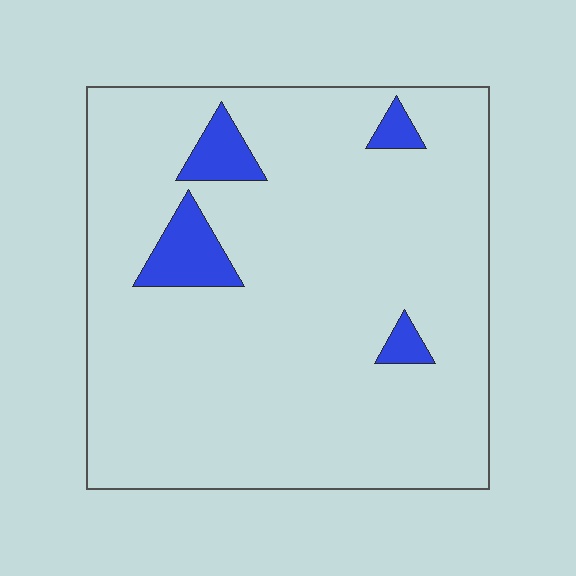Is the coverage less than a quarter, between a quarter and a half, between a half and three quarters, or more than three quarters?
Less than a quarter.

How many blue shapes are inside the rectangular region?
4.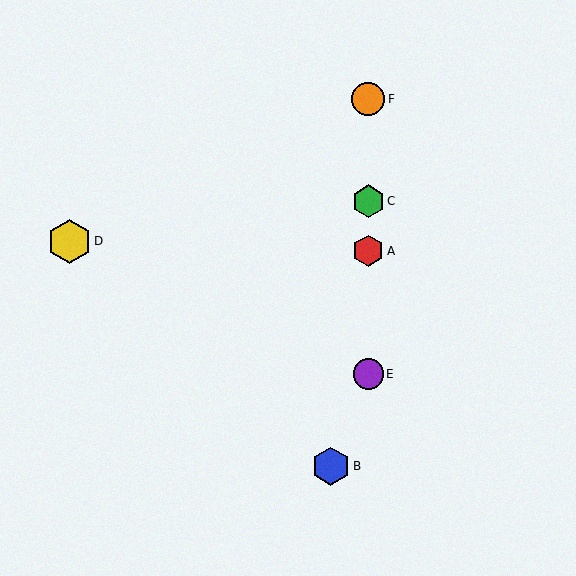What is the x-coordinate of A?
Object A is at x≈368.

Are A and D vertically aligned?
No, A is at x≈368 and D is at x≈69.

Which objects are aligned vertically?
Objects A, C, E, F are aligned vertically.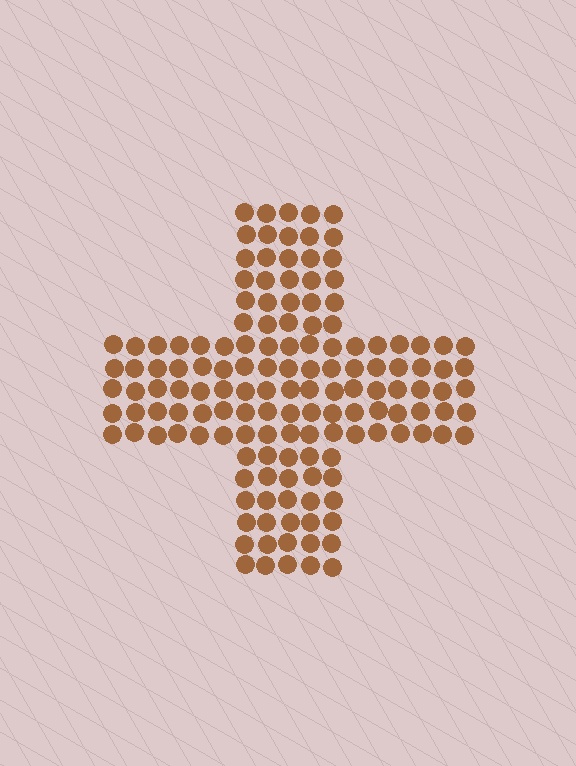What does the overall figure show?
The overall figure shows a cross.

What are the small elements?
The small elements are circles.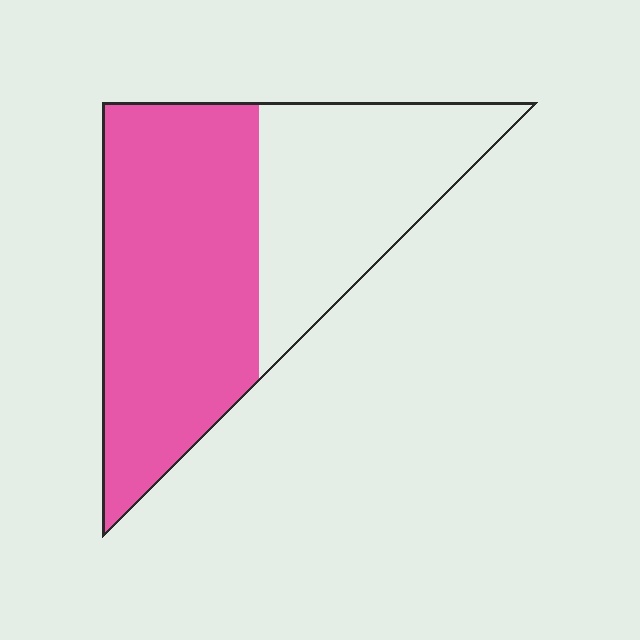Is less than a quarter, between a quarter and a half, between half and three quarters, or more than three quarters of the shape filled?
Between half and three quarters.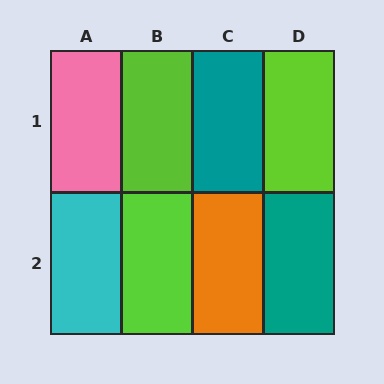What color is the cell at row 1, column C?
Teal.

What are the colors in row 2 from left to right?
Cyan, lime, orange, teal.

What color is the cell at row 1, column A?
Pink.